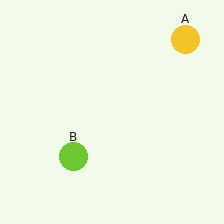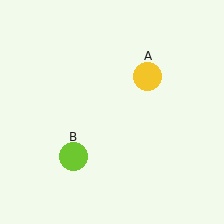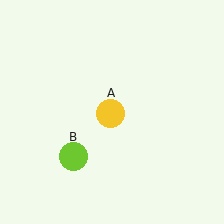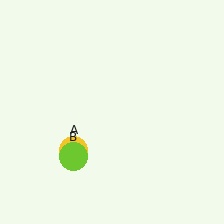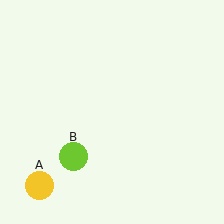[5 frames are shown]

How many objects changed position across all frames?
1 object changed position: yellow circle (object A).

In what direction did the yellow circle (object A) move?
The yellow circle (object A) moved down and to the left.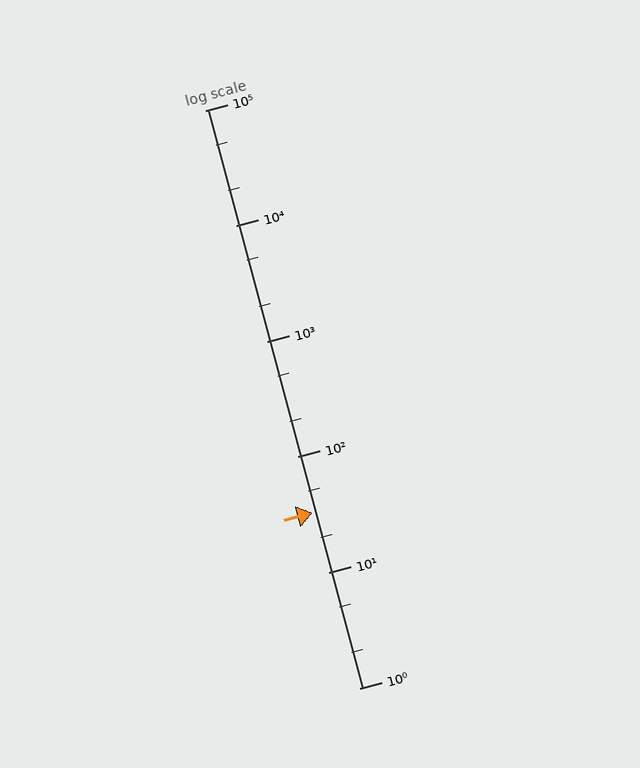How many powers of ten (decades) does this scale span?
The scale spans 5 decades, from 1 to 100000.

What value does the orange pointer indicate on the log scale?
The pointer indicates approximately 33.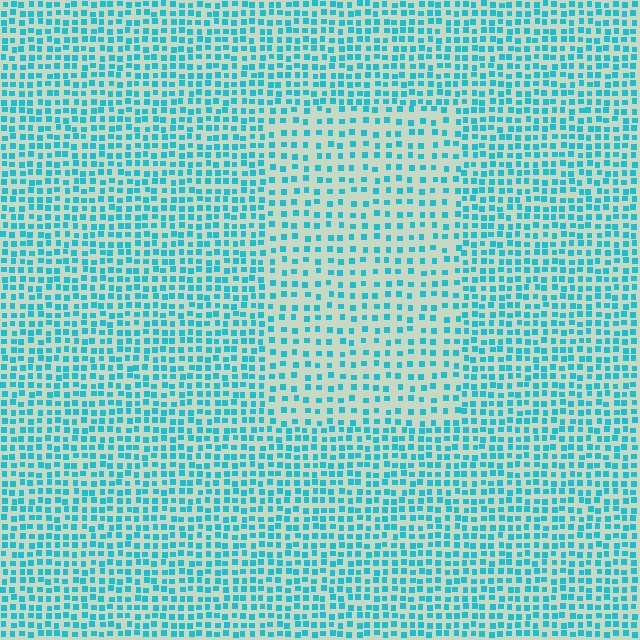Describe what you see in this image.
The image contains small cyan elements arranged at two different densities. A rectangle-shaped region is visible where the elements are less densely packed than the surrounding area.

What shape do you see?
I see a rectangle.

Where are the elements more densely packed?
The elements are more densely packed outside the rectangle boundary.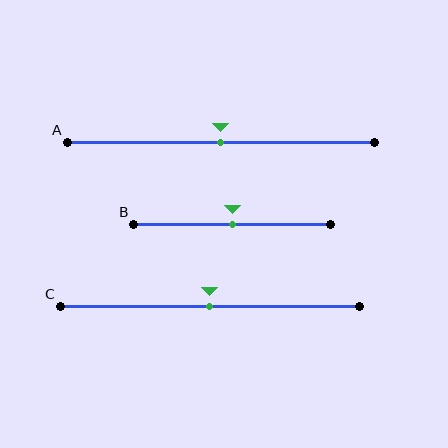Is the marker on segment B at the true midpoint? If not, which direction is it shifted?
Yes, the marker on segment B is at the true midpoint.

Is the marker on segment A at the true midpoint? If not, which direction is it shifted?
Yes, the marker on segment A is at the true midpoint.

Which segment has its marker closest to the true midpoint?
Segment A has its marker closest to the true midpoint.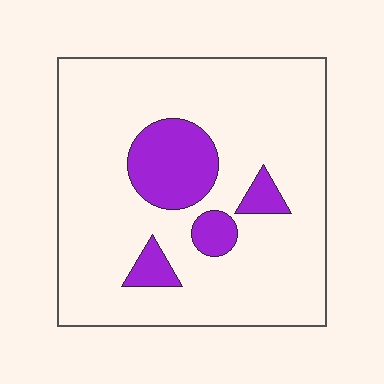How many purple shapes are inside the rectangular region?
4.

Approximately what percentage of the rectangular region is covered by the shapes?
Approximately 15%.